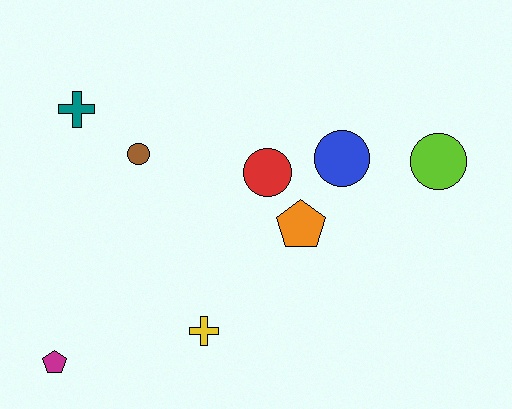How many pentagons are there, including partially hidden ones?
There are 2 pentagons.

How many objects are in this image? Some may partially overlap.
There are 8 objects.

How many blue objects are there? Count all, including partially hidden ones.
There is 1 blue object.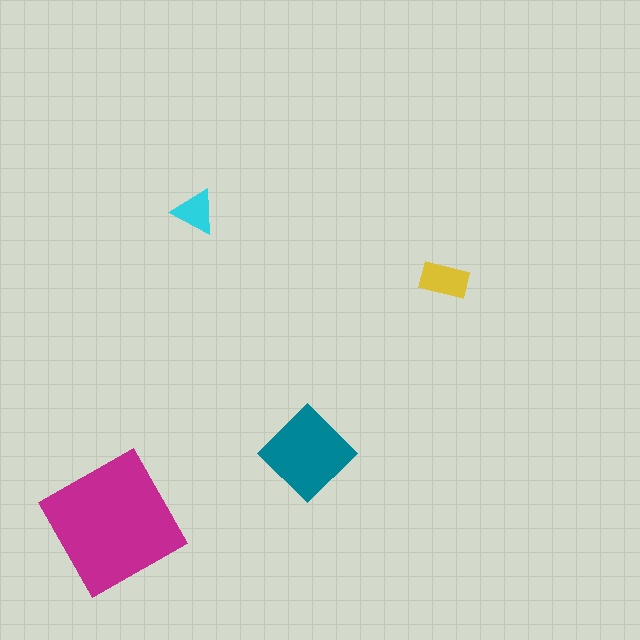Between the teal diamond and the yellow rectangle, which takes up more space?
The teal diamond.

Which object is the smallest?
The cyan triangle.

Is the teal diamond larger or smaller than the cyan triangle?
Larger.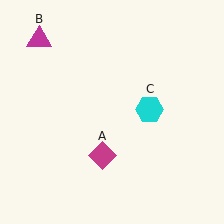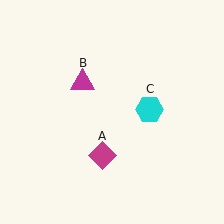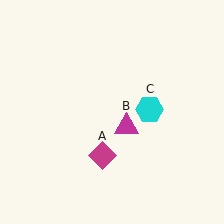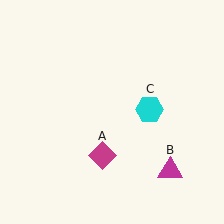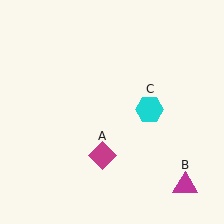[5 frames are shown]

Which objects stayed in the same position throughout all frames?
Magenta diamond (object A) and cyan hexagon (object C) remained stationary.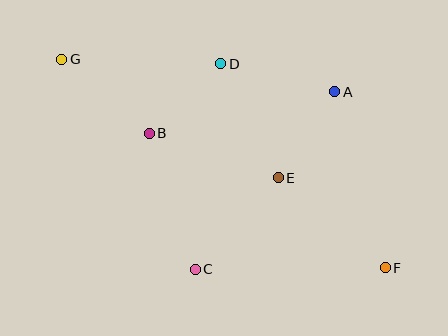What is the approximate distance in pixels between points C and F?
The distance between C and F is approximately 190 pixels.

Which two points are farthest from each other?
Points F and G are farthest from each other.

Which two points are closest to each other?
Points B and D are closest to each other.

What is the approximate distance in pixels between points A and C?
The distance between A and C is approximately 226 pixels.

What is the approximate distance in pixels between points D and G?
The distance between D and G is approximately 159 pixels.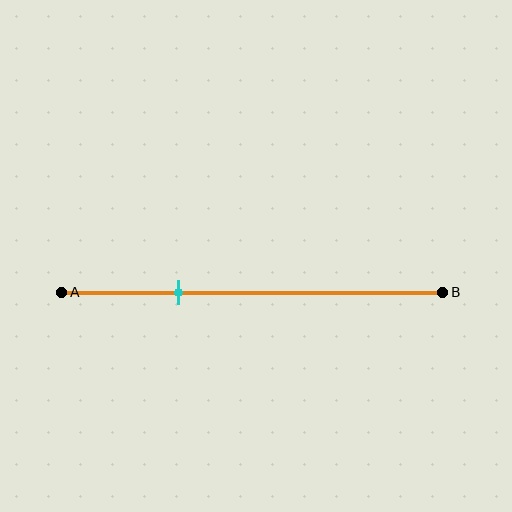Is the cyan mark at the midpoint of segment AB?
No, the mark is at about 30% from A, not at the 50% midpoint.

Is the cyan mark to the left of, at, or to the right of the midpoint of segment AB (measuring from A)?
The cyan mark is to the left of the midpoint of segment AB.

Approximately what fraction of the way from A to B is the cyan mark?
The cyan mark is approximately 30% of the way from A to B.